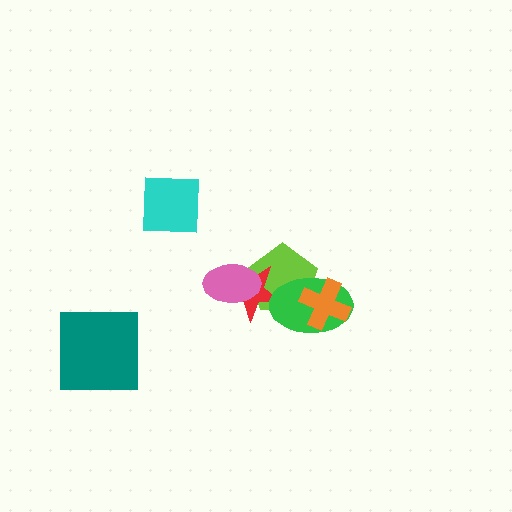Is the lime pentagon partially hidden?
Yes, it is partially covered by another shape.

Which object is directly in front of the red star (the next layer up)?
The pink ellipse is directly in front of the red star.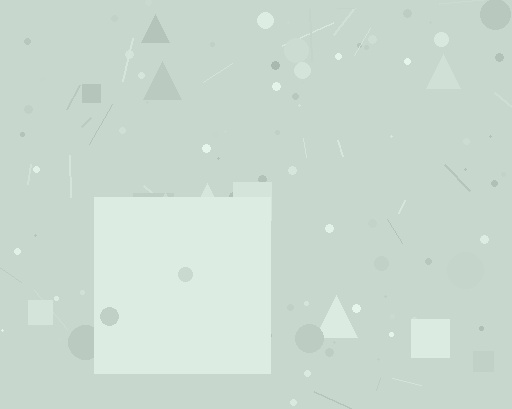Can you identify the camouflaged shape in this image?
The camouflaged shape is a square.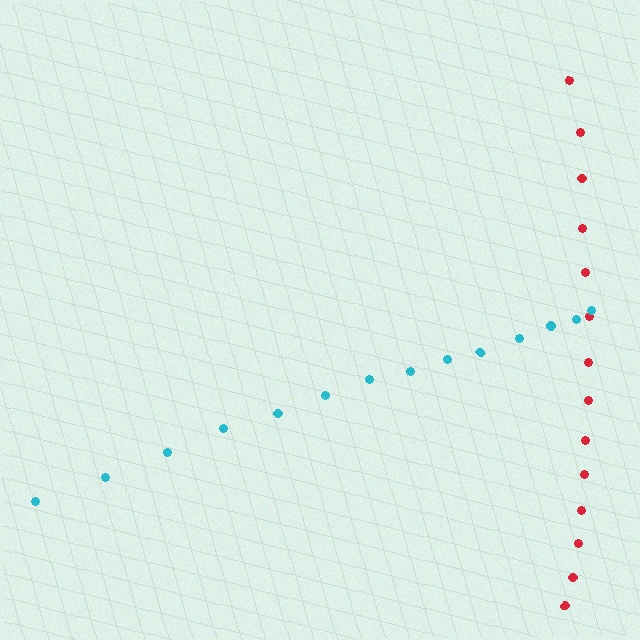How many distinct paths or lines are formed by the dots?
There are 2 distinct paths.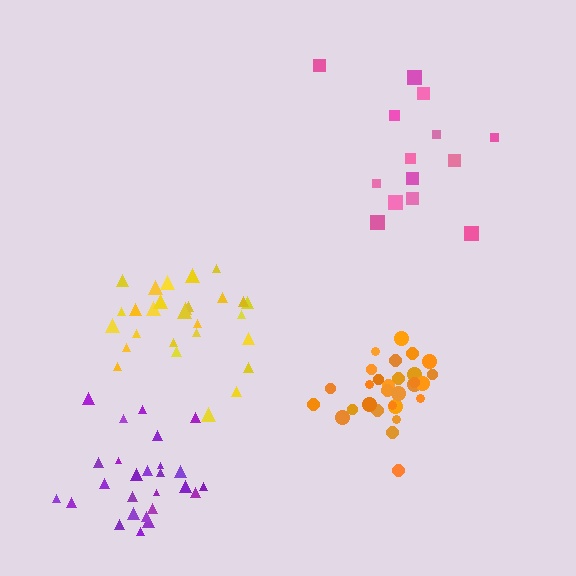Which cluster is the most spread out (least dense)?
Pink.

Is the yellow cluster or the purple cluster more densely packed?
Purple.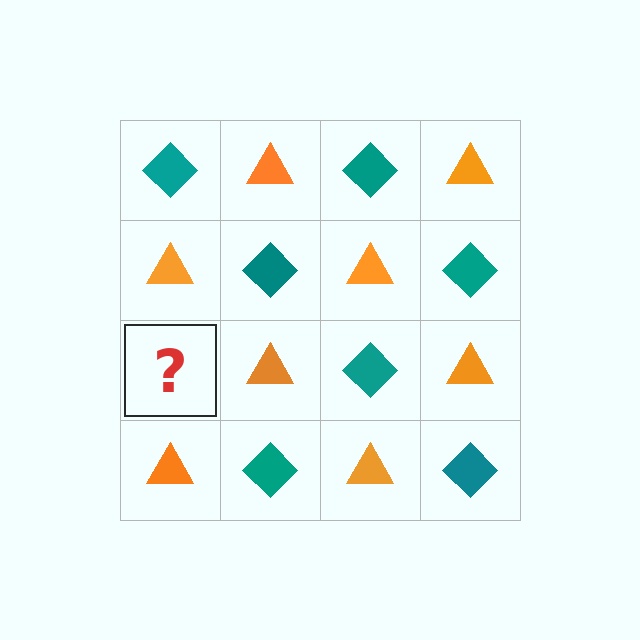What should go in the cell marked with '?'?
The missing cell should contain a teal diamond.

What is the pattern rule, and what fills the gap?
The rule is that it alternates teal diamond and orange triangle in a checkerboard pattern. The gap should be filled with a teal diamond.